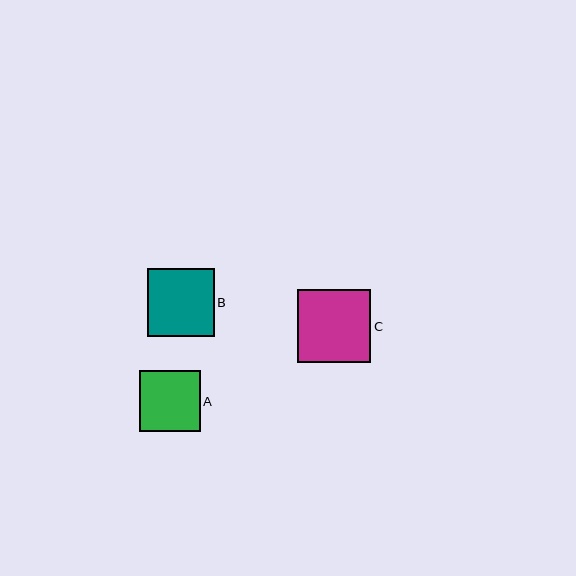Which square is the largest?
Square C is the largest with a size of approximately 73 pixels.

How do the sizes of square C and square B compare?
Square C and square B are approximately the same size.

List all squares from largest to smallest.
From largest to smallest: C, B, A.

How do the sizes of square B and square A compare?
Square B and square A are approximately the same size.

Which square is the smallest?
Square A is the smallest with a size of approximately 61 pixels.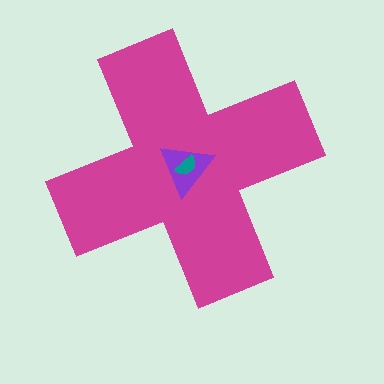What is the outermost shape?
The magenta cross.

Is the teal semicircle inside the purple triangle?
Yes.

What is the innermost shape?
The teal semicircle.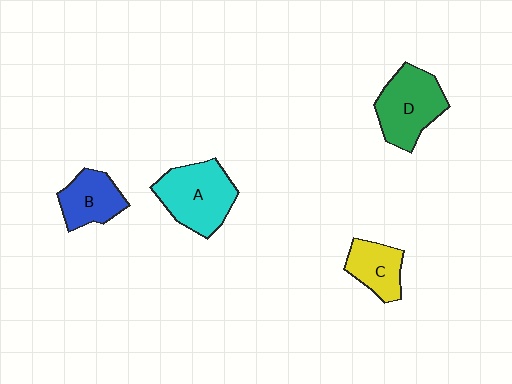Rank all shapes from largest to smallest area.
From largest to smallest: A (cyan), D (green), B (blue), C (yellow).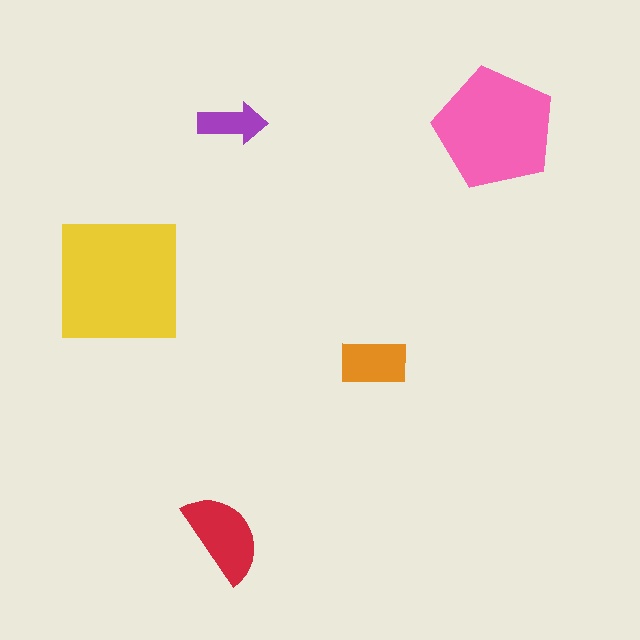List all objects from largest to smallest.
The yellow square, the pink pentagon, the red semicircle, the orange rectangle, the purple arrow.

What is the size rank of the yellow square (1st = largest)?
1st.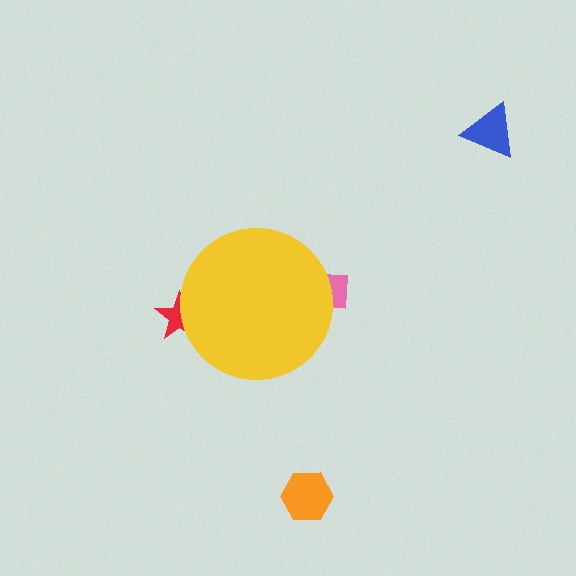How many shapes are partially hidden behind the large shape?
2 shapes are partially hidden.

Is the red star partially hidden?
Yes, the red star is partially hidden behind the yellow circle.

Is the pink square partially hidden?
Yes, the pink square is partially hidden behind the yellow circle.